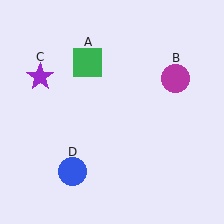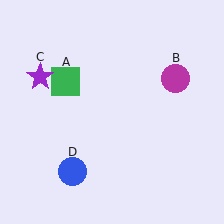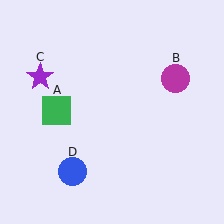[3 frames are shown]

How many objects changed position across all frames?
1 object changed position: green square (object A).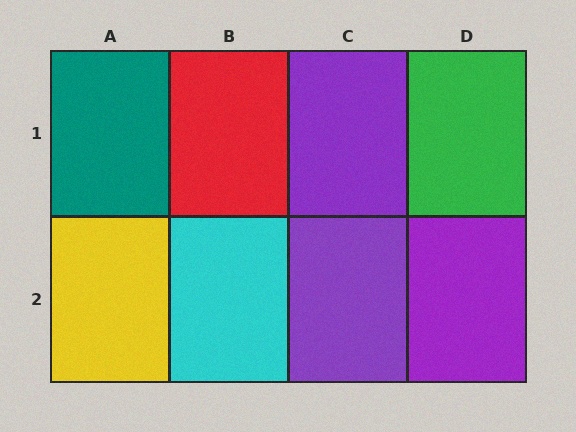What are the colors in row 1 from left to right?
Teal, red, purple, green.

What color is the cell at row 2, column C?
Purple.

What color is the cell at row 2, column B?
Cyan.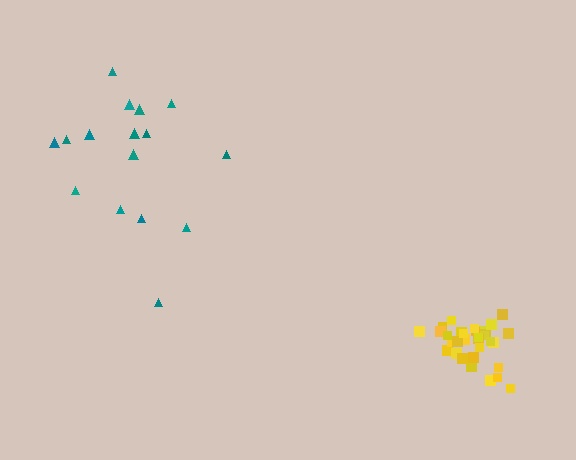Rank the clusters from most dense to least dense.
yellow, teal.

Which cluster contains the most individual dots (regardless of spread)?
Yellow (32).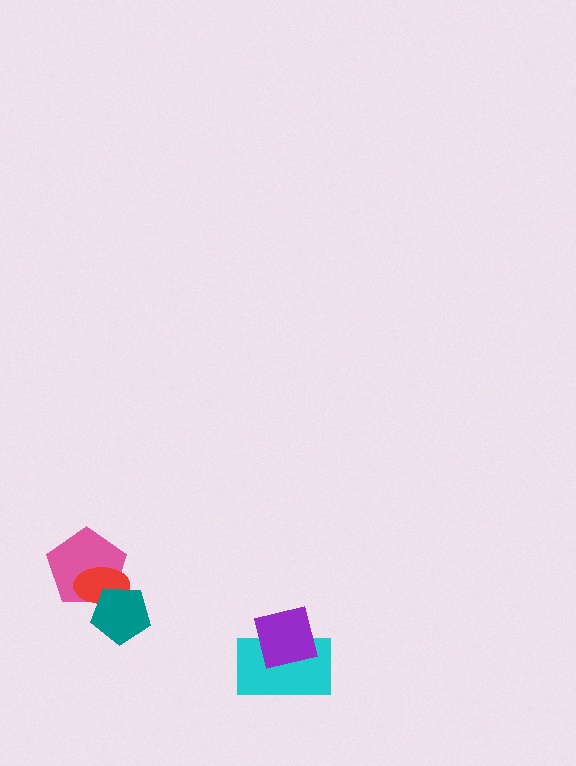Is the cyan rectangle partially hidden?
Yes, it is partially covered by another shape.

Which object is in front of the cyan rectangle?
The purple square is in front of the cyan rectangle.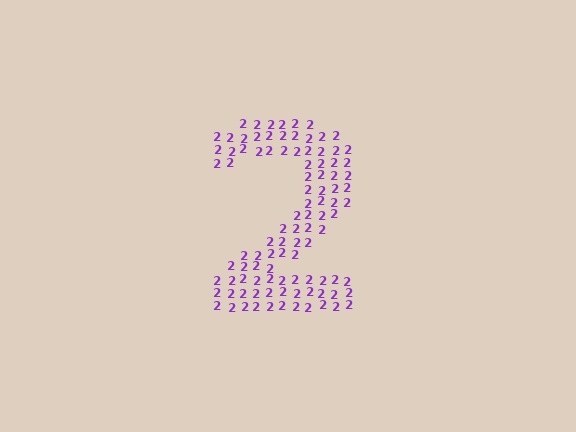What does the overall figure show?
The overall figure shows the digit 2.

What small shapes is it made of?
It is made of small digit 2's.